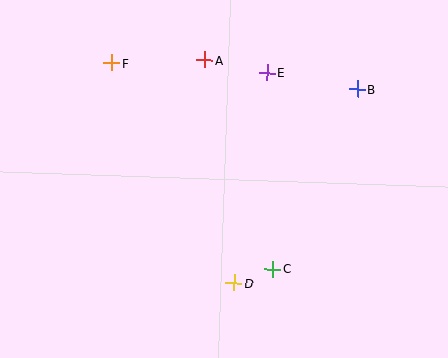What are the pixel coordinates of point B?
Point B is at (358, 89).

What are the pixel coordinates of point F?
Point F is at (112, 63).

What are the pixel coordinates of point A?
Point A is at (205, 60).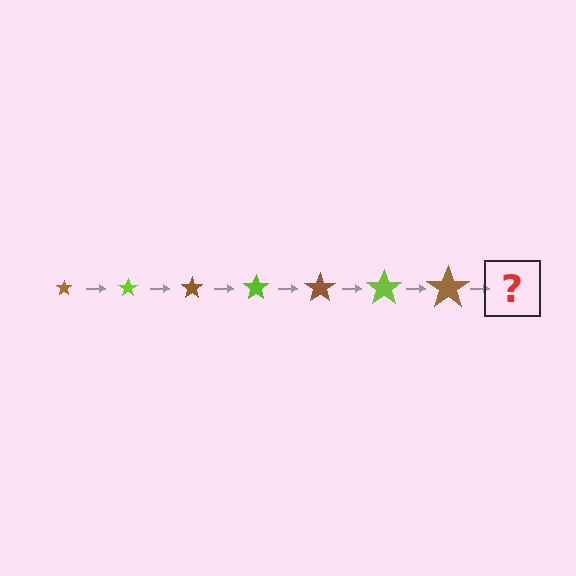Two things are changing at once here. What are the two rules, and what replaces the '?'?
The two rules are that the star grows larger each step and the color cycles through brown and lime. The '?' should be a lime star, larger than the previous one.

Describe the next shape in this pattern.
It should be a lime star, larger than the previous one.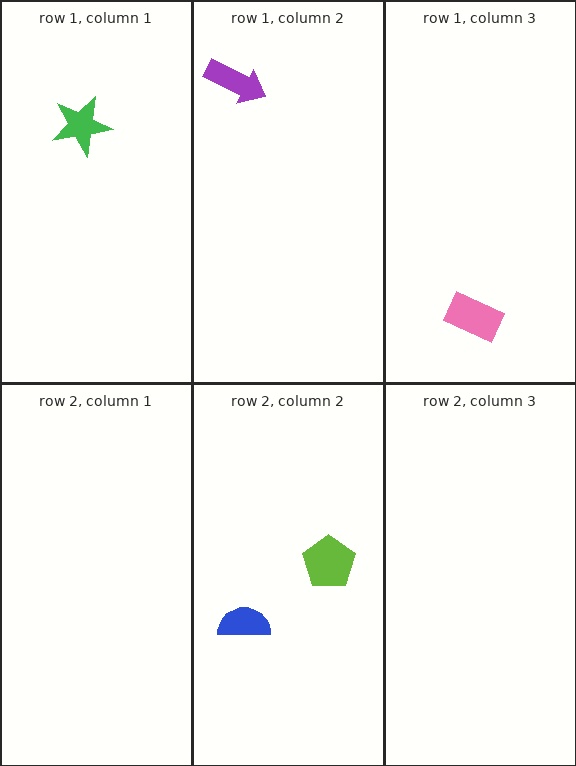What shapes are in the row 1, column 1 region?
The green star.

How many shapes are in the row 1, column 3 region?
1.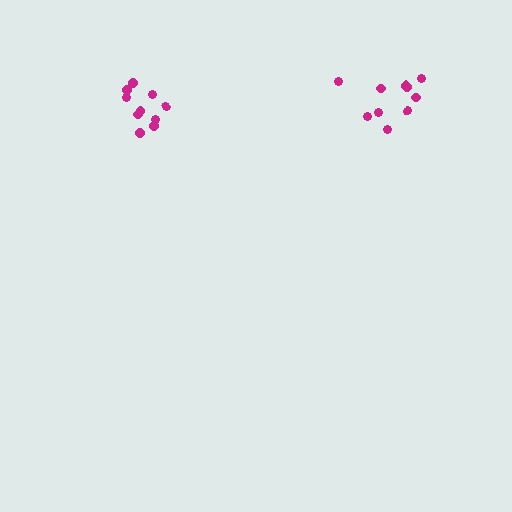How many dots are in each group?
Group 1: 10 dots, Group 2: 10 dots (20 total).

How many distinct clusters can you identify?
There are 2 distinct clusters.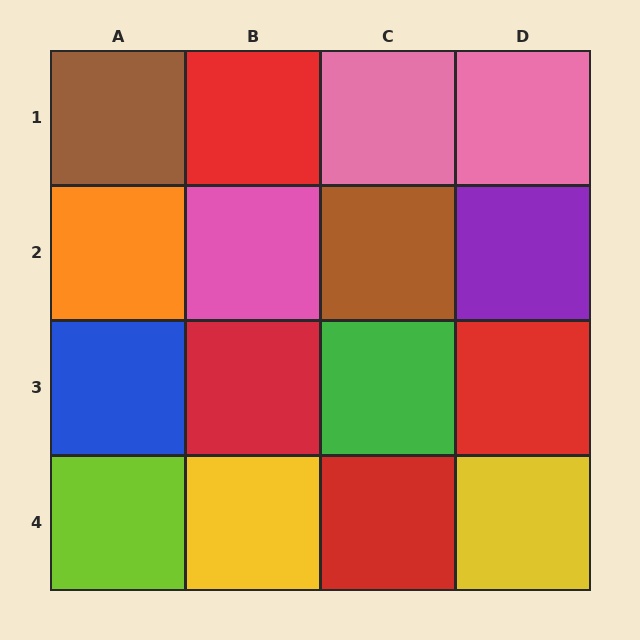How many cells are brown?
2 cells are brown.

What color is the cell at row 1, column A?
Brown.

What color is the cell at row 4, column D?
Yellow.